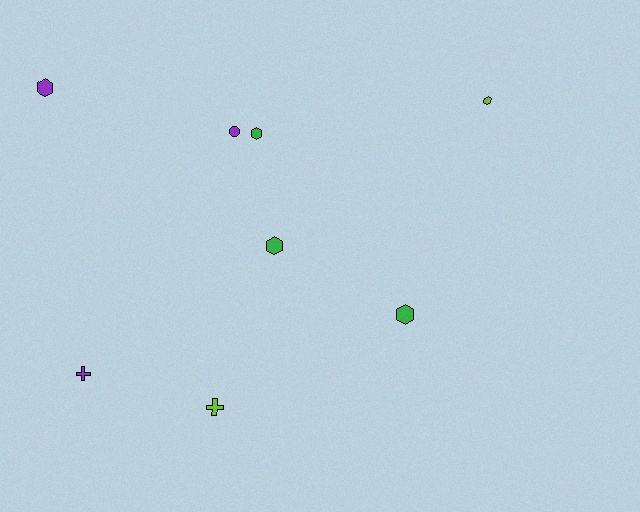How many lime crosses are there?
There is 1 lime cross.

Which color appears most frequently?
Purple, with 3 objects.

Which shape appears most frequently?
Hexagon, with 5 objects.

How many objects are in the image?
There are 8 objects.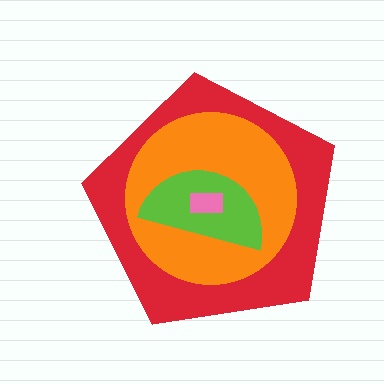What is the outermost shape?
The red pentagon.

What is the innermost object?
The pink rectangle.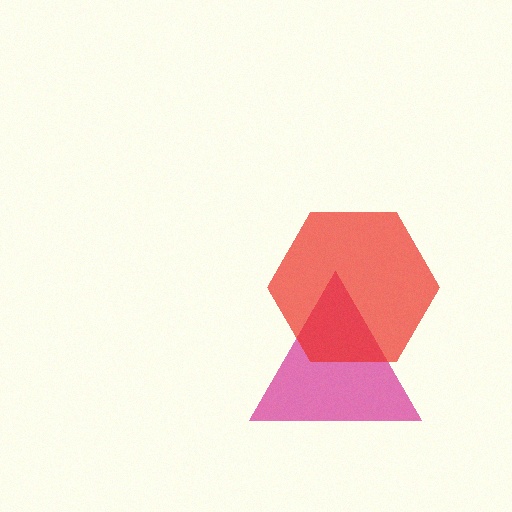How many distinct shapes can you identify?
There are 2 distinct shapes: a magenta triangle, a red hexagon.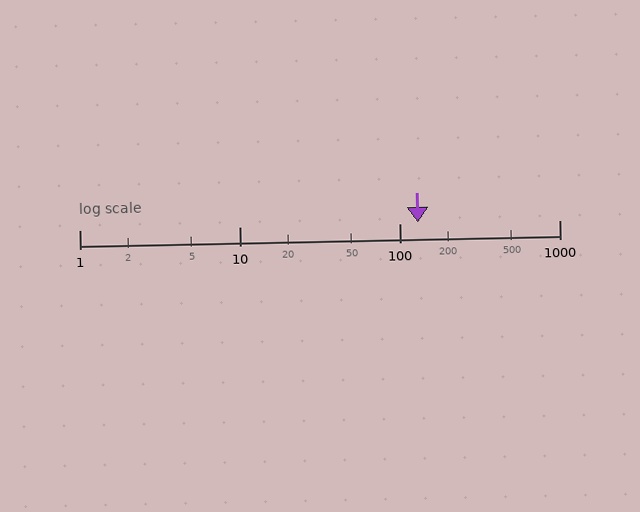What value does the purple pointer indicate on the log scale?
The pointer indicates approximately 130.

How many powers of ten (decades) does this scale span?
The scale spans 3 decades, from 1 to 1000.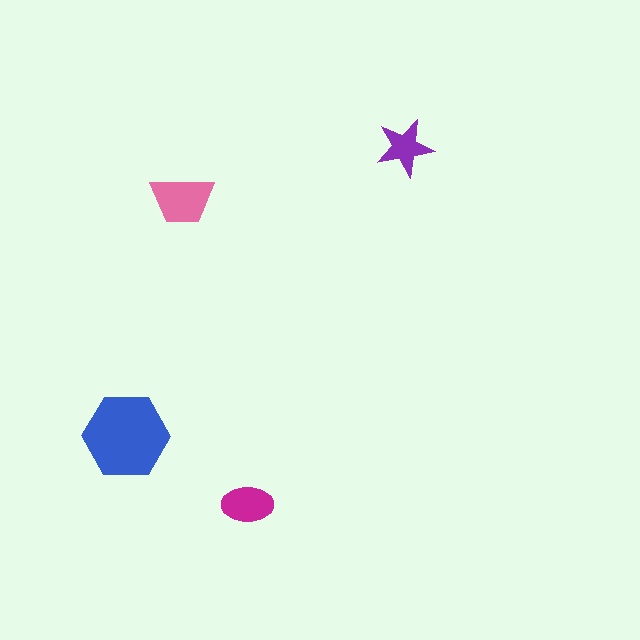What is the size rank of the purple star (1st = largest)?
4th.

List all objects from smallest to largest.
The purple star, the magenta ellipse, the pink trapezoid, the blue hexagon.